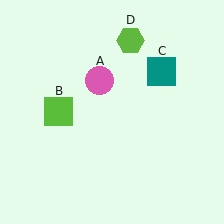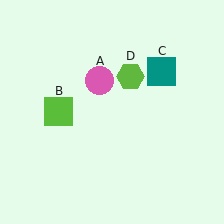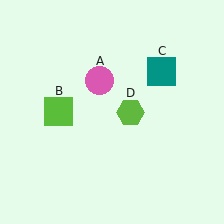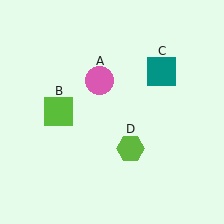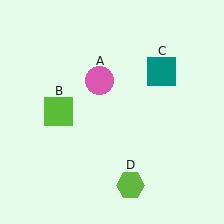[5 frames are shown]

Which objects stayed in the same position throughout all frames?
Pink circle (object A) and lime square (object B) and teal square (object C) remained stationary.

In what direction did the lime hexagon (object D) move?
The lime hexagon (object D) moved down.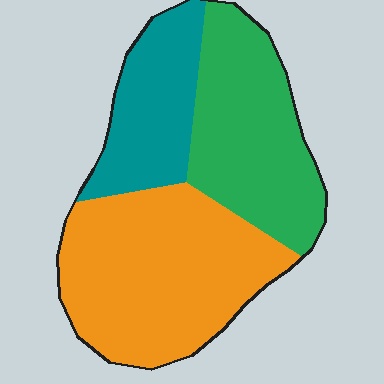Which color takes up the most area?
Orange, at roughly 45%.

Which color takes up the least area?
Teal, at roughly 20%.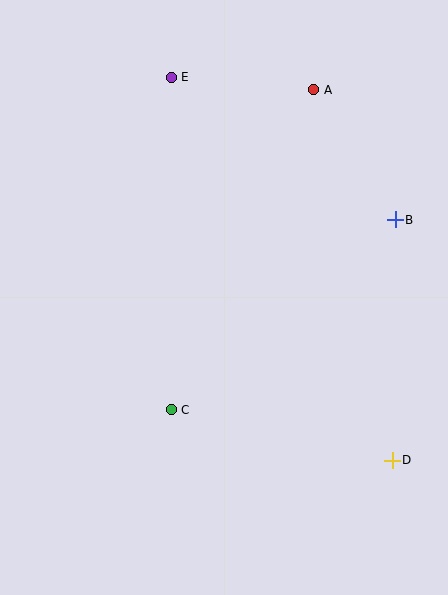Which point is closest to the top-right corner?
Point A is closest to the top-right corner.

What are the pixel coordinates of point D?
Point D is at (392, 460).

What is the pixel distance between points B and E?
The distance between B and E is 266 pixels.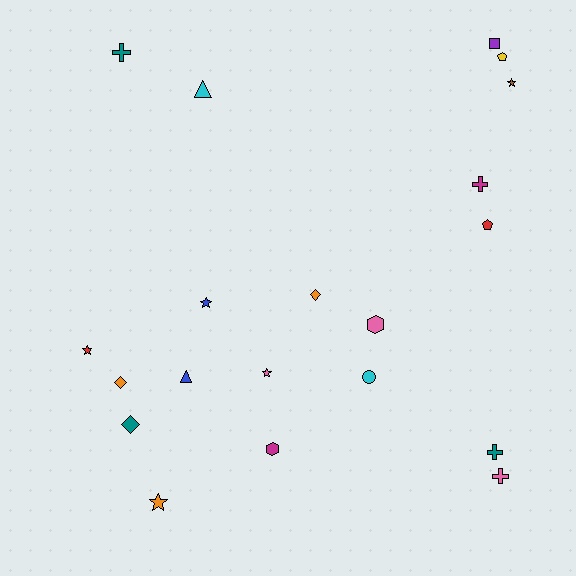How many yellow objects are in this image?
There is 1 yellow object.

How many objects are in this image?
There are 20 objects.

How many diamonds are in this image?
There are 3 diamonds.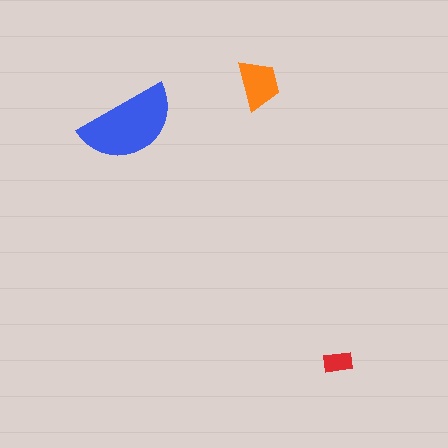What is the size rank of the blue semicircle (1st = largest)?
1st.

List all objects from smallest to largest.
The red rectangle, the orange trapezoid, the blue semicircle.